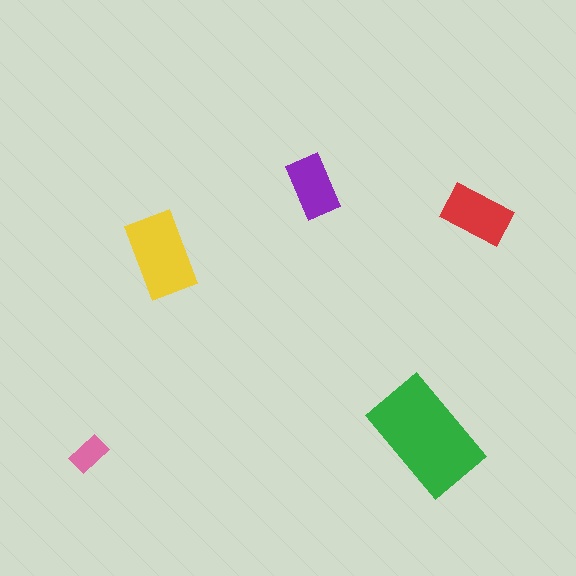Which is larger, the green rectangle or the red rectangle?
The green one.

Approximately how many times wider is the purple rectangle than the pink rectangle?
About 1.5 times wider.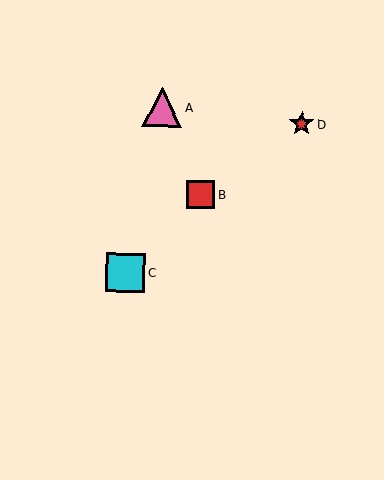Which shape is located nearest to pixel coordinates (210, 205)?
The red square (labeled B) at (201, 194) is nearest to that location.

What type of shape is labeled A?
Shape A is a pink triangle.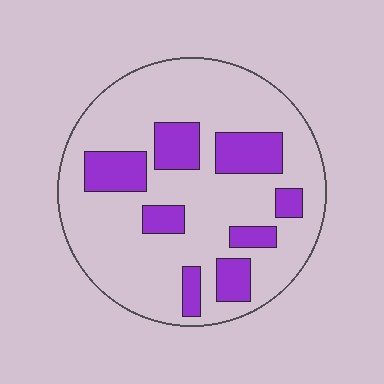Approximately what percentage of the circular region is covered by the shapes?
Approximately 25%.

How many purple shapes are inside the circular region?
8.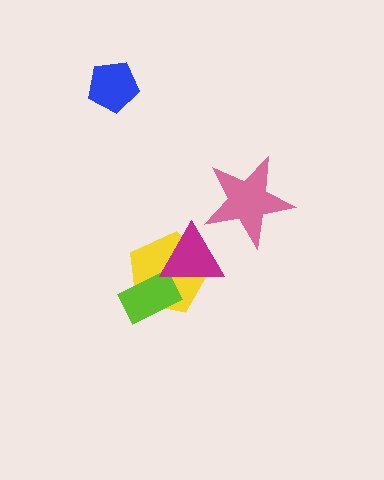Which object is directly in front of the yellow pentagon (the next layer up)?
The lime rectangle is directly in front of the yellow pentagon.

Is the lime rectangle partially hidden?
Yes, it is partially covered by another shape.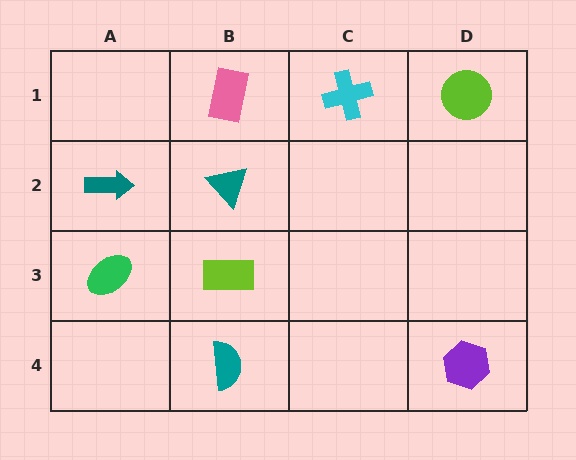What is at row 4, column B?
A teal semicircle.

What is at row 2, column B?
A teal triangle.